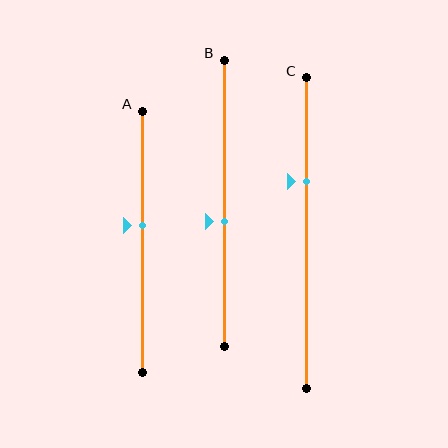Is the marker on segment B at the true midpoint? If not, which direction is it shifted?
No, the marker on segment B is shifted downward by about 6% of the segment length.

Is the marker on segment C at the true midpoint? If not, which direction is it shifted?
No, the marker on segment C is shifted upward by about 16% of the segment length.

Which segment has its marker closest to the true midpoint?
Segment B has its marker closest to the true midpoint.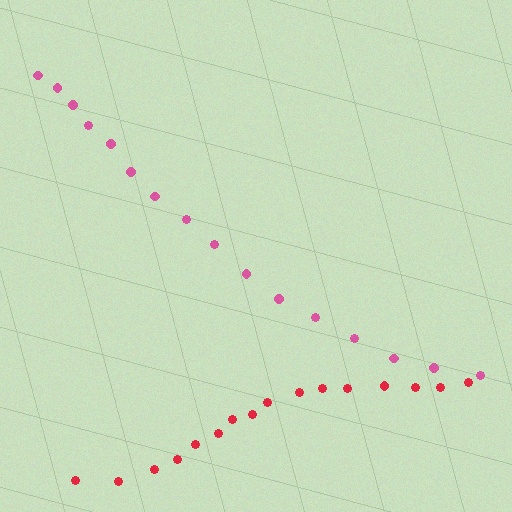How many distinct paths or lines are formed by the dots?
There are 2 distinct paths.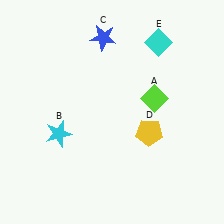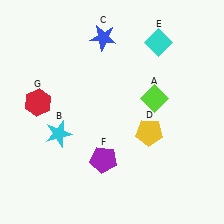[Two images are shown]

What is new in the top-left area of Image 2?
A red hexagon (G) was added in the top-left area of Image 2.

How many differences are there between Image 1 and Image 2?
There are 2 differences between the two images.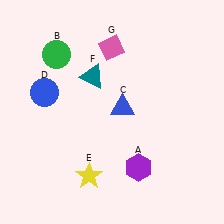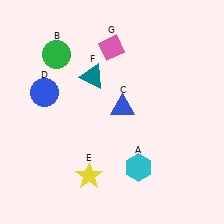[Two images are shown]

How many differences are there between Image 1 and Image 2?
There is 1 difference between the two images.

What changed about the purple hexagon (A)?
In Image 1, A is purple. In Image 2, it changed to cyan.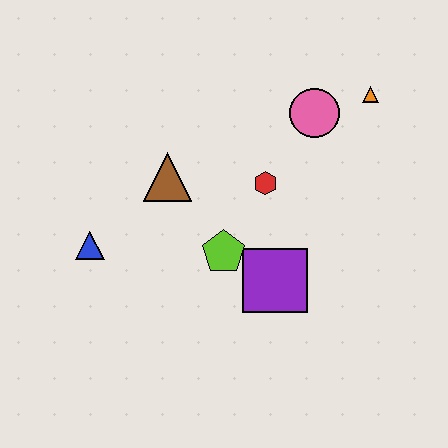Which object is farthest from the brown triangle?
The orange triangle is farthest from the brown triangle.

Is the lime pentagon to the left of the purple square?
Yes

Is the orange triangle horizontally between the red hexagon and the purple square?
No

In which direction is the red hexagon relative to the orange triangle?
The red hexagon is to the left of the orange triangle.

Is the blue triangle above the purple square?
Yes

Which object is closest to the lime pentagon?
The purple square is closest to the lime pentagon.